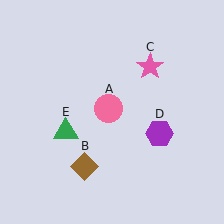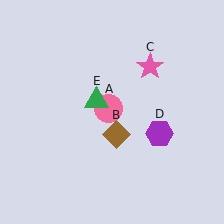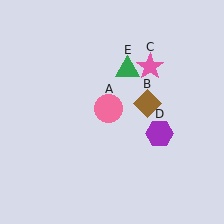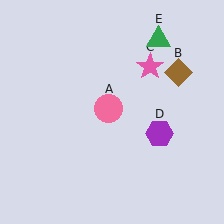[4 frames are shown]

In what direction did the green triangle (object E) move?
The green triangle (object E) moved up and to the right.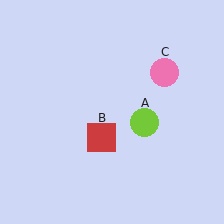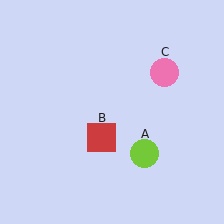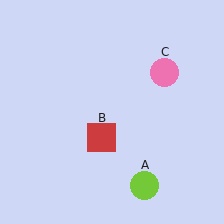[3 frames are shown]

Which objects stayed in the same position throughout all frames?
Red square (object B) and pink circle (object C) remained stationary.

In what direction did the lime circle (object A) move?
The lime circle (object A) moved down.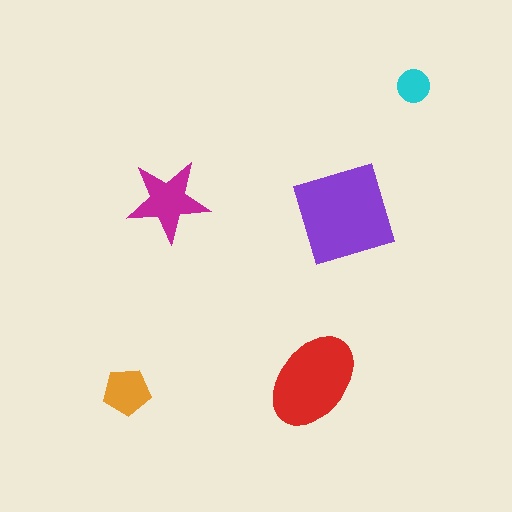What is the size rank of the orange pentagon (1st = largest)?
4th.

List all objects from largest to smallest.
The purple diamond, the red ellipse, the magenta star, the orange pentagon, the cyan circle.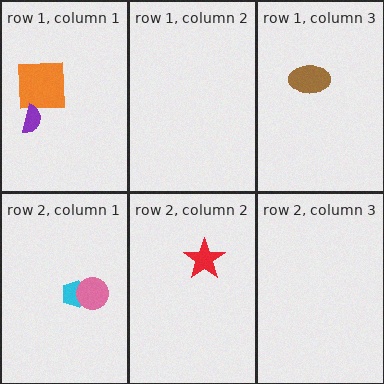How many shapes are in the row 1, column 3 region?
1.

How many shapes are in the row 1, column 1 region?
2.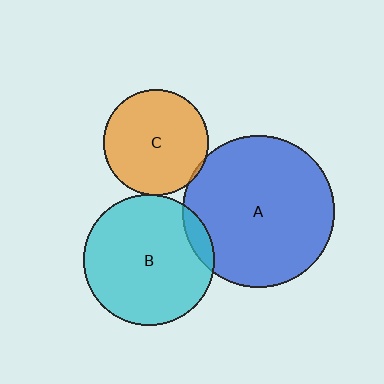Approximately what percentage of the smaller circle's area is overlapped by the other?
Approximately 10%.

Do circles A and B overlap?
Yes.